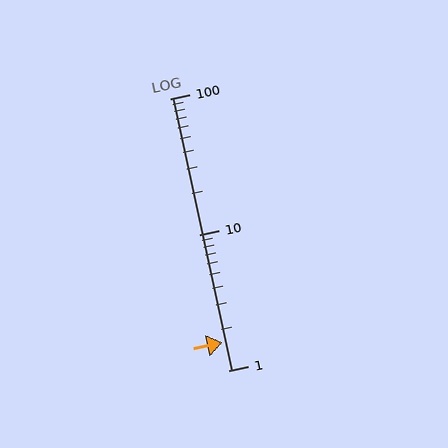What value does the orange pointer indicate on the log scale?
The pointer indicates approximately 1.6.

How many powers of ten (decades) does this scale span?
The scale spans 2 decades, from 1 to 100.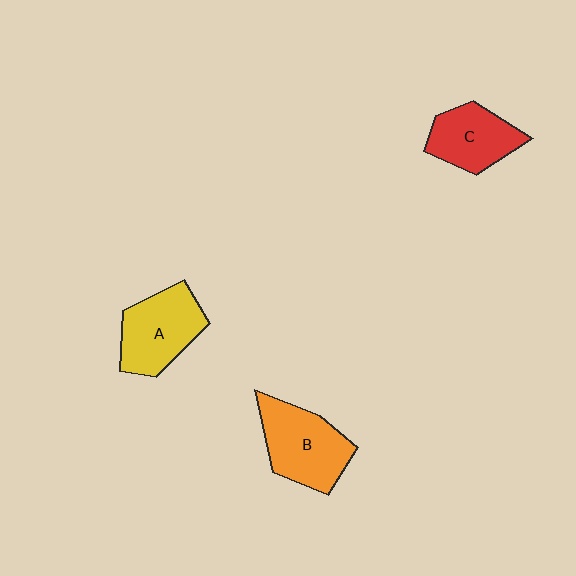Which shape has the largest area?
Shape B (orange).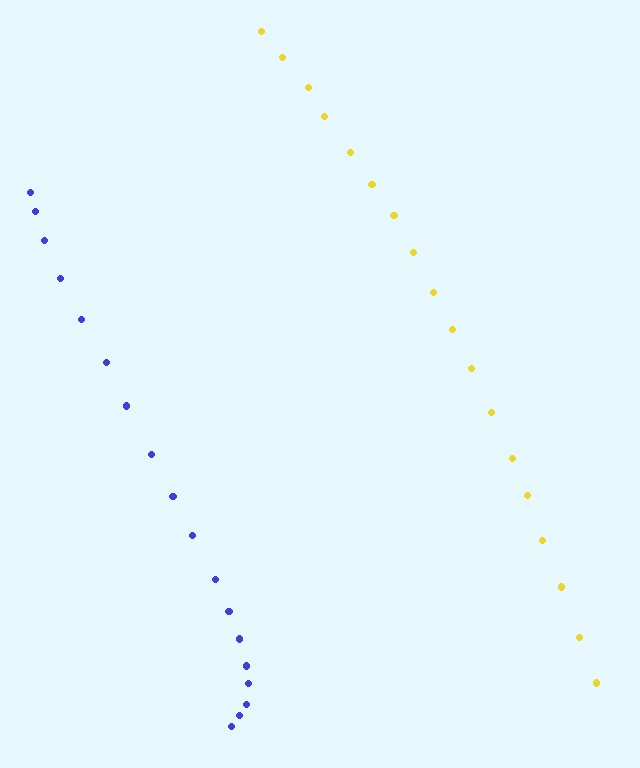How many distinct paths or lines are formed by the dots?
There are 2 distinct paths.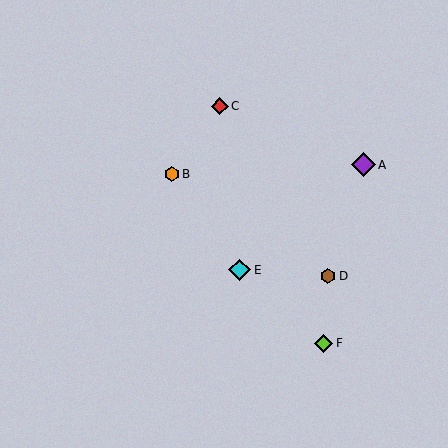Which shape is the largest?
The purple diamond (labeled A) is the largest.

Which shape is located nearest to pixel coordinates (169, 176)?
The orange hexagon (labeled B) at (172, 174) is nearest to that location.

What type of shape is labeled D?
Shape D is a brown hexagon.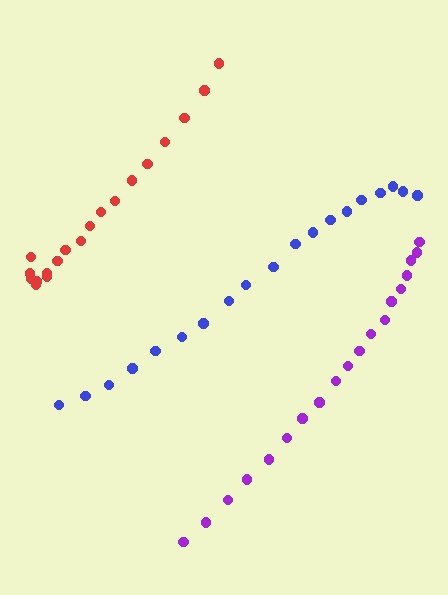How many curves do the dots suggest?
There are 3 distinct paths.